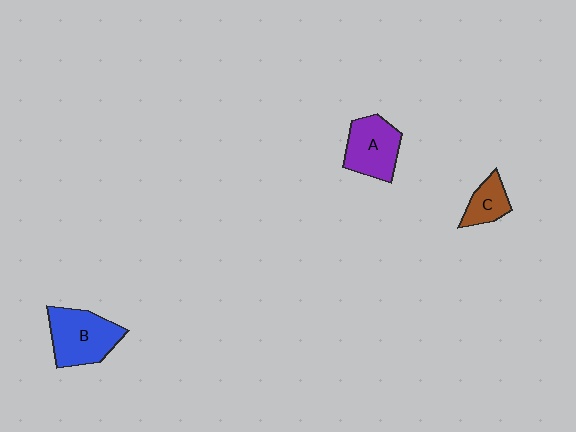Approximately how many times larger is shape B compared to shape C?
Approximately 2.0 times.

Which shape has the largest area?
Shape B (blue).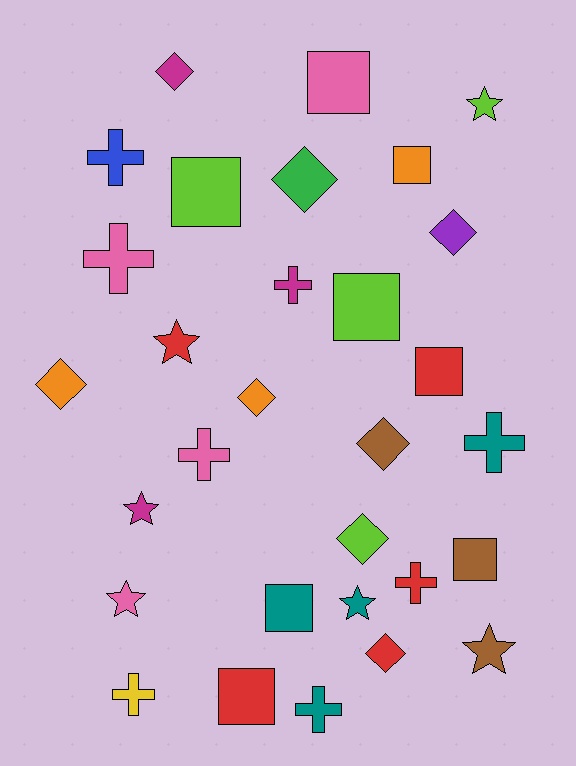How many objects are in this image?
There are 30 objects.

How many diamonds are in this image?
There are 8 diamonds.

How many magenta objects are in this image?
There are 3 magenta objects.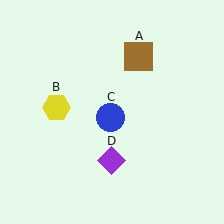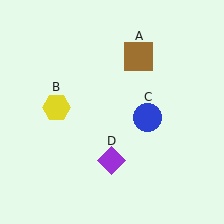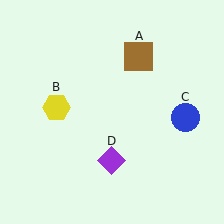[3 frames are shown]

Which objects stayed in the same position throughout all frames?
Brown square (object A) and yellow hexagon (object B) and purple diamond (object D) remained stationary.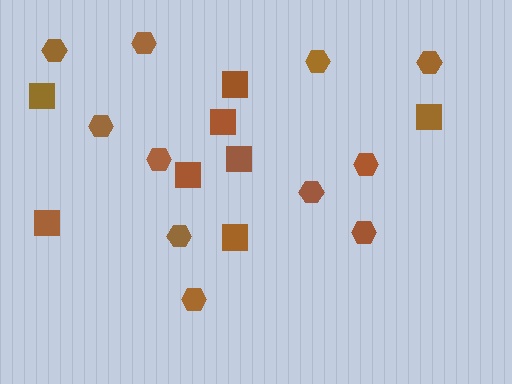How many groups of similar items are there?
There are 2 groups: one group of hexagons (11) and one group of squares (8).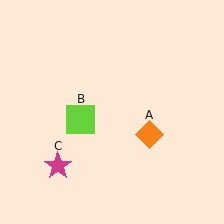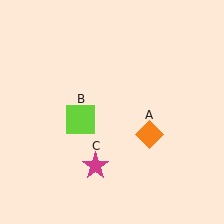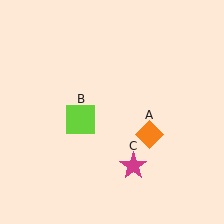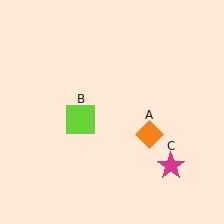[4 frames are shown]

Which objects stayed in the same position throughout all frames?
Orange diamond (object A) and lime square (object B) remained stationary.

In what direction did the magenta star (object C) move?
The magenta star (object C) moved right.